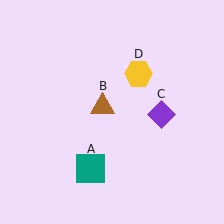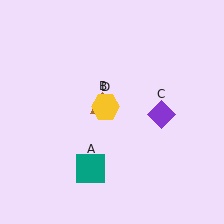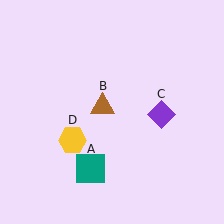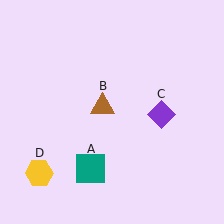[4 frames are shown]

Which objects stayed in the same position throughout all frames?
Teal square (object A) and brown triangle (object B) and purple diamond (object C) remained stationary.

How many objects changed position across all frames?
1 object changed position: yellow hexagon (object D).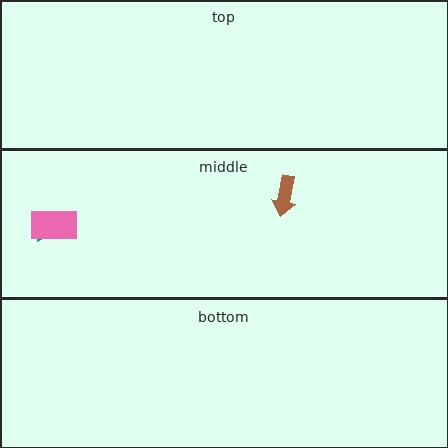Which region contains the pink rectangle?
The middle region.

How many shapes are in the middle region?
3.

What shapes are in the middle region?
The teal triangle, the pink rectangle, the brown arrow.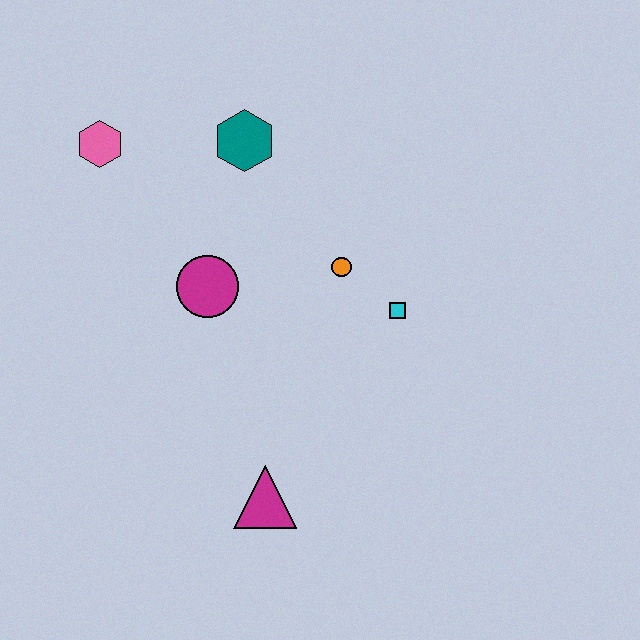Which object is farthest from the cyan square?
The pink hexagon is farthest from the cyan square.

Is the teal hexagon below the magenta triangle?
No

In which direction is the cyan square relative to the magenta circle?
The cyan square is to the right of the magenta circle.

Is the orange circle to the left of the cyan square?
Yes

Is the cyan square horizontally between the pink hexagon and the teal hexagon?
No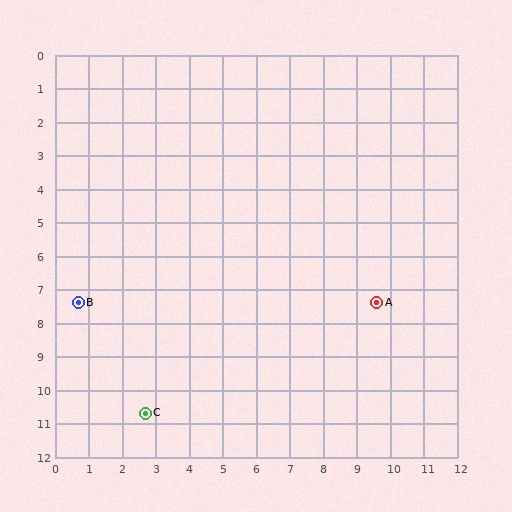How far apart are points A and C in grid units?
Points A and C are about 7.6 grid units apart.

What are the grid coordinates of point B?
Point B is at approximately (0.7, 7.4).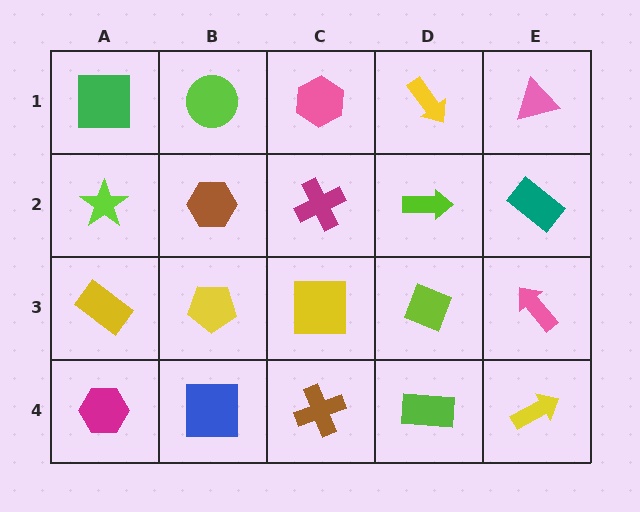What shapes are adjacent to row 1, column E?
A teal rectangle (row 2, column E), a yellow arrow (row 1, column D).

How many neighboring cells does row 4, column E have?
2.